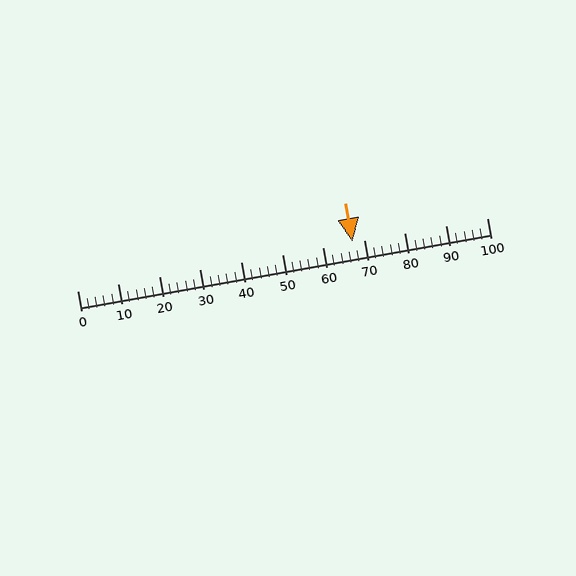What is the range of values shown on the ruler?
The ruler shows values from 0 to 100.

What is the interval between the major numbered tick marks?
The major tick marks are spaced 10 units apart.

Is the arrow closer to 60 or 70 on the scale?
The arrow is closer to 70.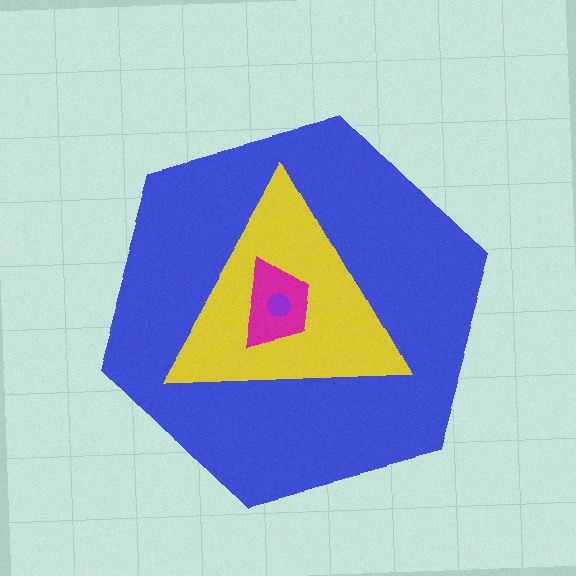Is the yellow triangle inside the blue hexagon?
Yes.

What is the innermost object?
The purple circle.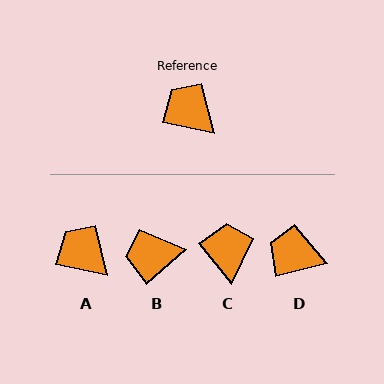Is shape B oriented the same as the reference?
No, it is off by about 52 degrees.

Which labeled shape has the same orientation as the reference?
A.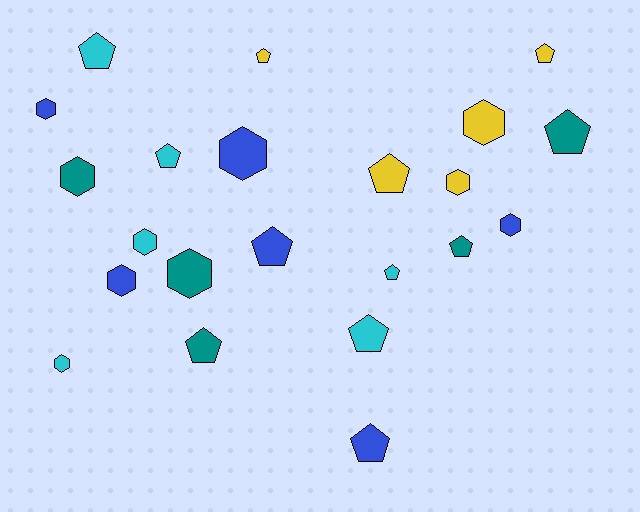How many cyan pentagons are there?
There are 4 cyan pentagons.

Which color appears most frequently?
Cyan, with 6 objects.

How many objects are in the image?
There are 22 objects.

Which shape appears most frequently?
Pentagon, with 12 objects.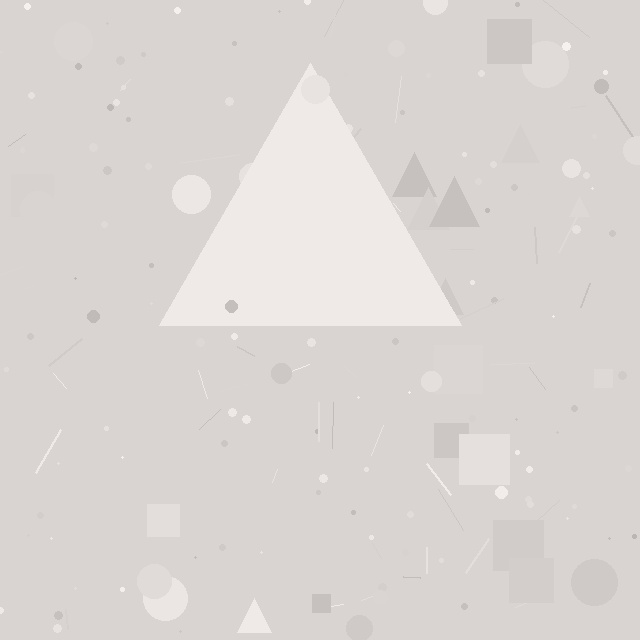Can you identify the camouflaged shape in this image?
The camouflaged shape is a triangle.